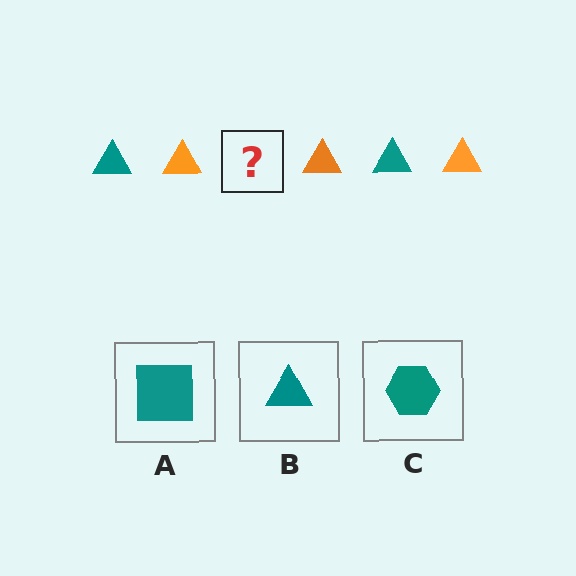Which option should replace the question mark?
Option B.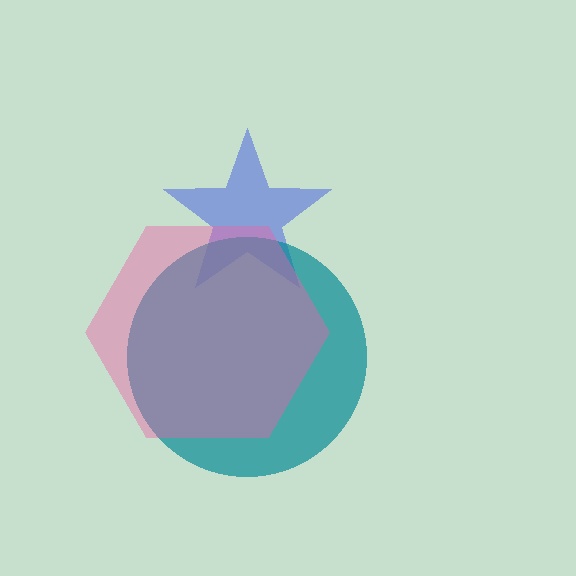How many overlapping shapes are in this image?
There are 3 overlapping shapes in the image.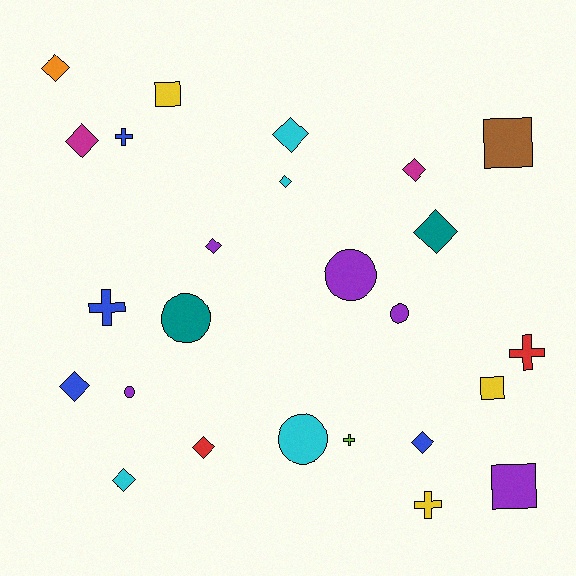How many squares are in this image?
There are 4 squares.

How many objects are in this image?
There are 25 objects.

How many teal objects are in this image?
There are 2 teal objects.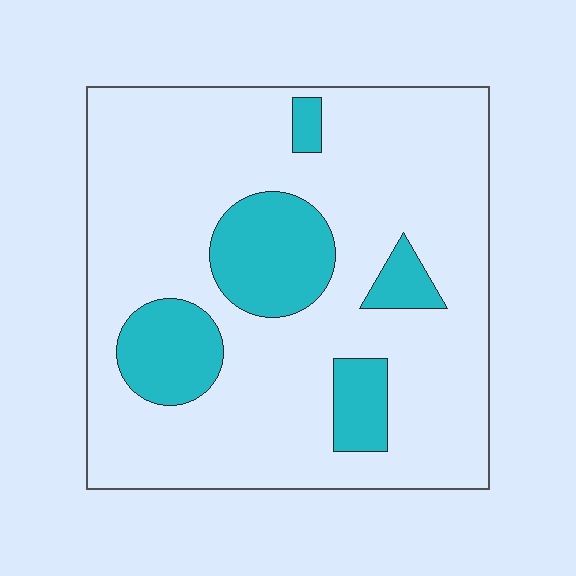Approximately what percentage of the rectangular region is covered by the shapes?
Approximately 20%.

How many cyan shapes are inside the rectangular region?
5.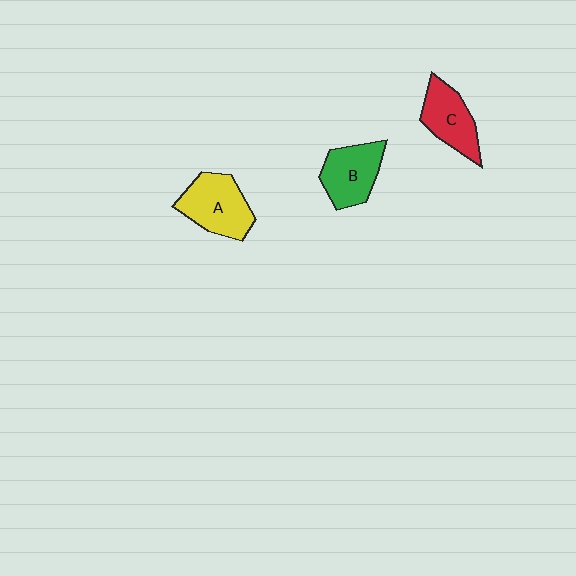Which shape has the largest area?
Shape A (yellow).